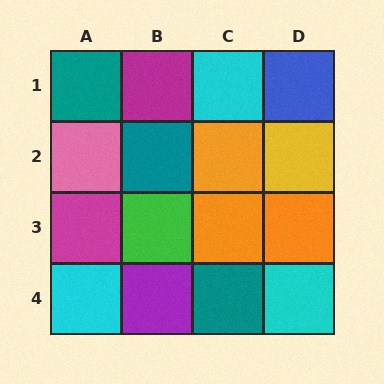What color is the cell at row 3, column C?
Orange.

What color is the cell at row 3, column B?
Green.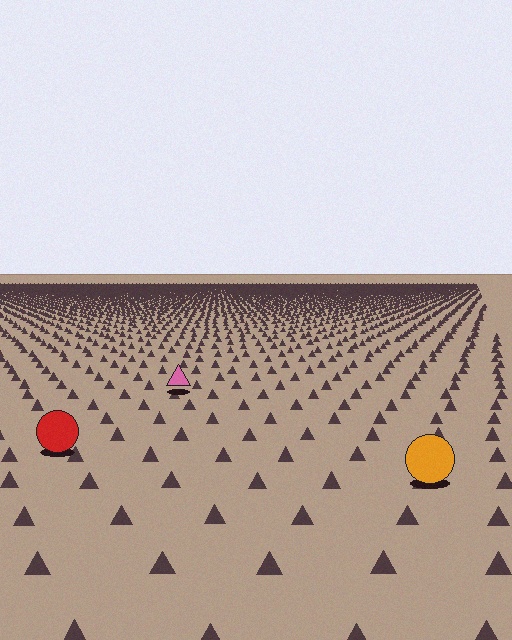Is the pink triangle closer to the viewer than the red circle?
No. The red circle is closer — you can tell from the texture gradient: the ground texture is coarser near it.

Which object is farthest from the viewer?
The pink triangle is farthest from the viewer. It appears smaller and the ground texture around it is denser.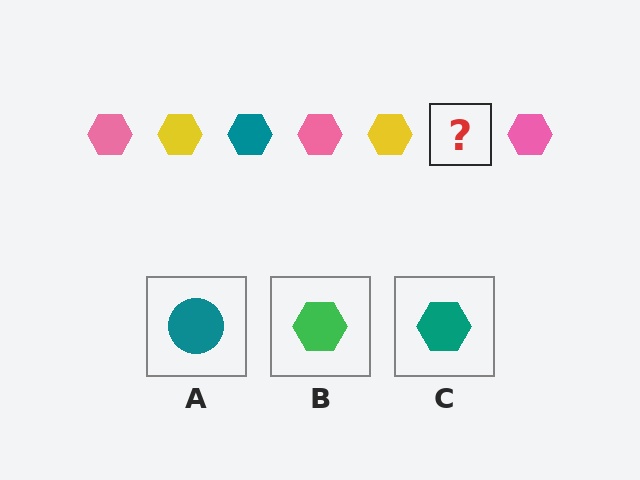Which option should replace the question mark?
Option C.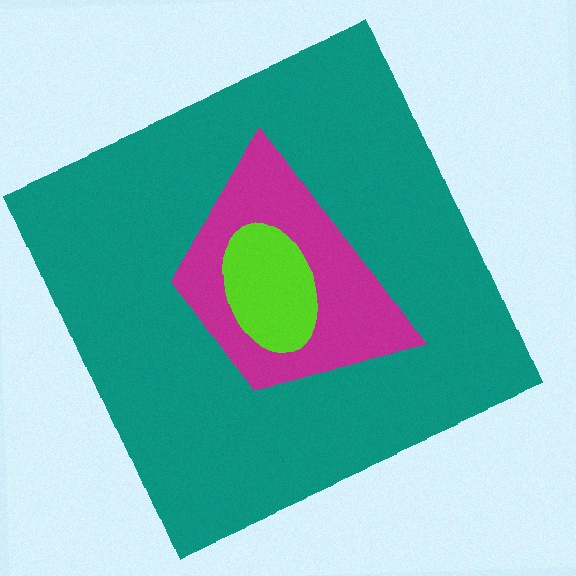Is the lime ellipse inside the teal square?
Yes.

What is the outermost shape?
The teal square.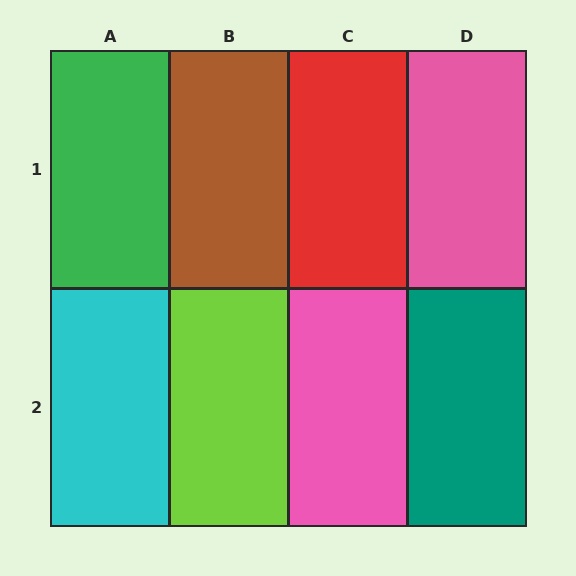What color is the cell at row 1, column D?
Pink.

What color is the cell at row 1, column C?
Red.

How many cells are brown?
1 cell is brown.